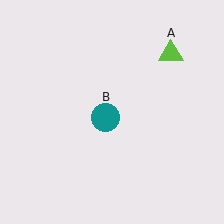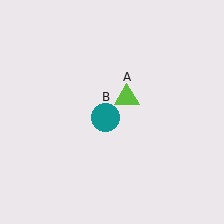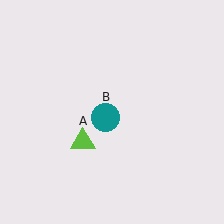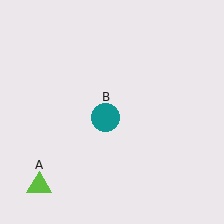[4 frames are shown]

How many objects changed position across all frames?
1 object changed position: lime triangle (object A).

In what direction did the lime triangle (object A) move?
The lime triangle (object A) moved down and to the left.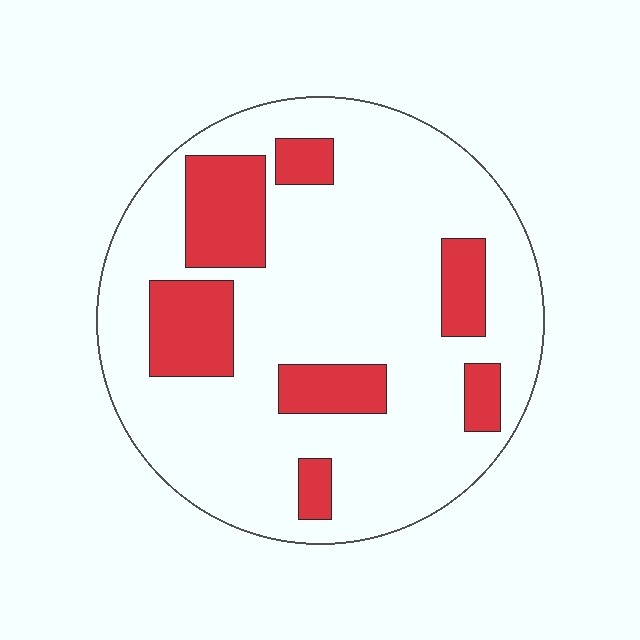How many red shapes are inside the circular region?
7.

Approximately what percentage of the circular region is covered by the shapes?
Approximately 20%.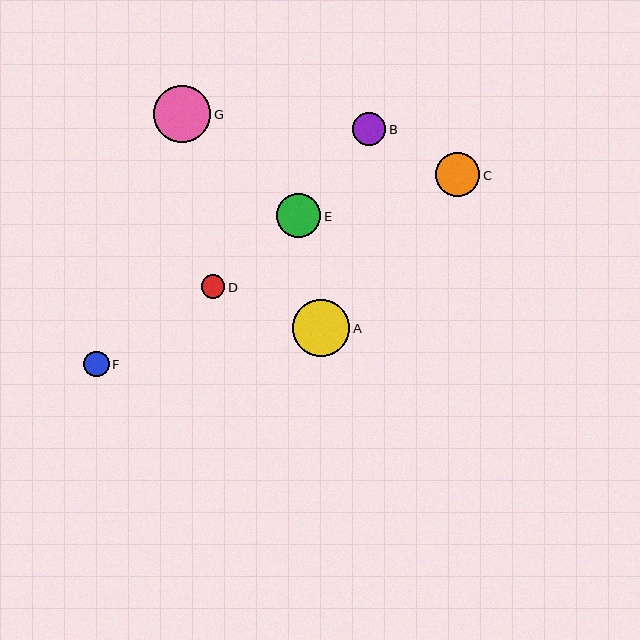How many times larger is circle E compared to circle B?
Circle E is approximately 1.3 times the size of circle B.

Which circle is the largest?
Circle G is the largest with a size of approximately 58 pixels.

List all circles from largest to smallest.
From largest to smallest: G, A, E, C, B, F, D.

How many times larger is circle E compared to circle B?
Circle E is approximately 1.3 times the size of circle B.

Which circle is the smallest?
Circle D is the smallest with a size of approximately 24 pixels.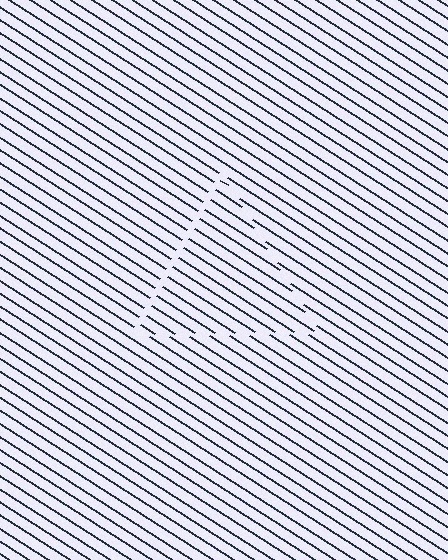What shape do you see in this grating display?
An illusory triangle. The interior of the shape contains the same grating, shifted by half a period — the contour is defined by the phase discontinuity where line-ends from the inner and outer gratings abut.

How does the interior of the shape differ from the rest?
The interior of the shape contains the same grating, shifted by half a period — the contour is defined by the phase discontinuity where line-ends from the inner and outer gratings abut.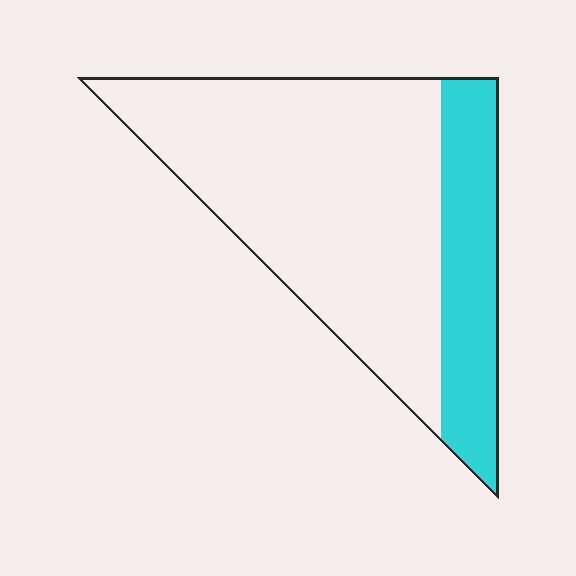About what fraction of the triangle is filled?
About one quarter (1/4).